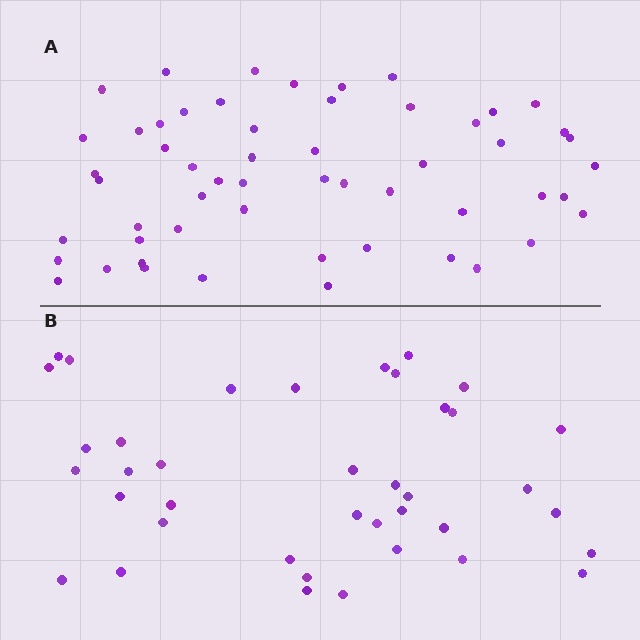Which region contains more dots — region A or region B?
Region A (the top region) has more dots.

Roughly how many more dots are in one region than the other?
Region A has approximately 15 more dots than region B.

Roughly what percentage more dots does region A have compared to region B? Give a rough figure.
About 40% more.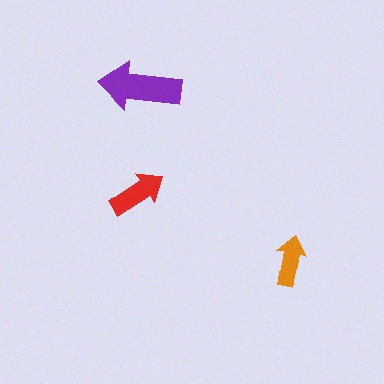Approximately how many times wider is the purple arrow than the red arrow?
About 1.5 times wider.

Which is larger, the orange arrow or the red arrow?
The red one.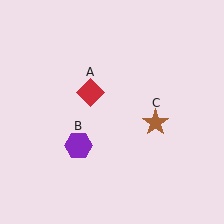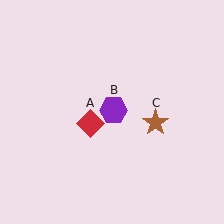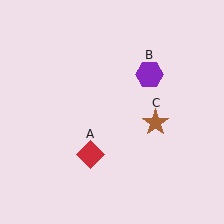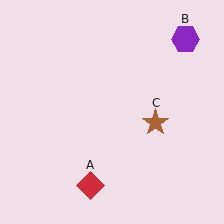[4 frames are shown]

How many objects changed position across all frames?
2 objects changed position: red diamond (object A), purple hexagon (object B).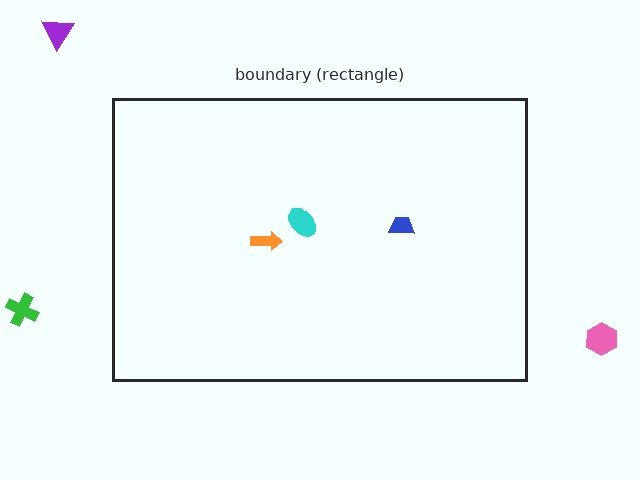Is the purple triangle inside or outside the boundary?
Outside.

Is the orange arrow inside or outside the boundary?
Inside.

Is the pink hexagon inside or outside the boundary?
Outside.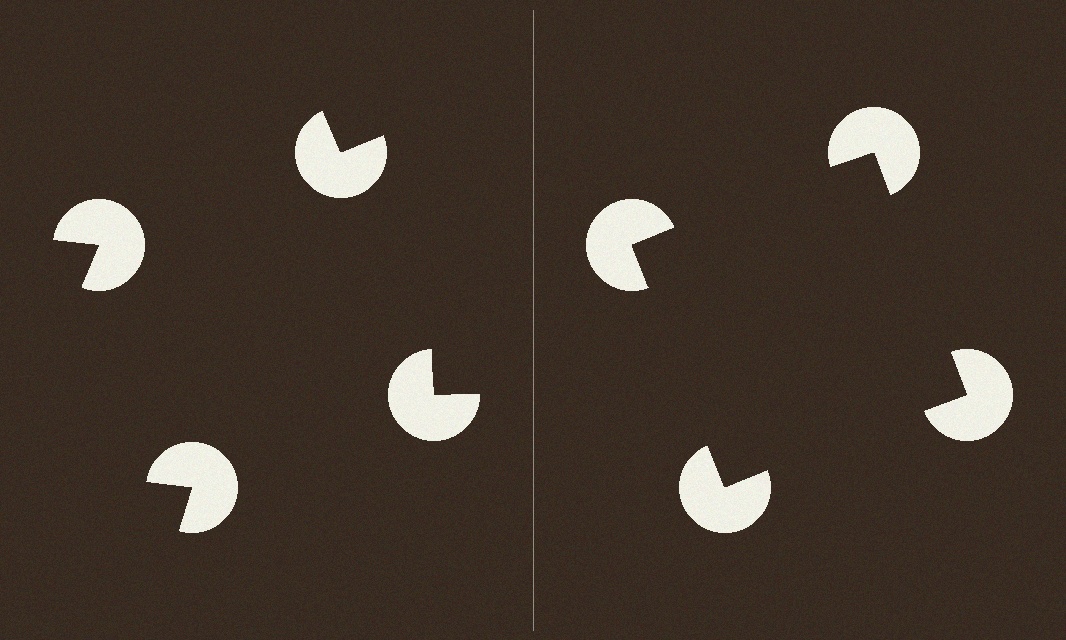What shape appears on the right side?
An illusory square.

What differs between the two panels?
The pac-man discs are positioned identically on both sides; only the wedge orientations differ. On the right they align to a square; on the left they are misaligned.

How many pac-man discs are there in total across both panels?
8 — 4 on each side.